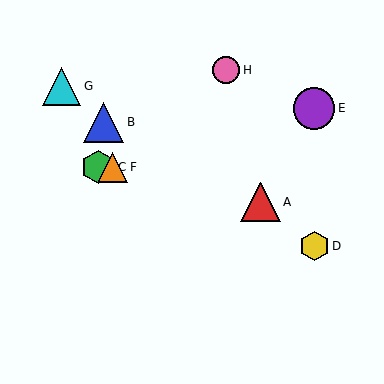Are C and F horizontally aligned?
Yes, both are at y≈167.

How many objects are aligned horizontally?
2 objects (C, F) are aligned horizontally.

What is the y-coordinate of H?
Object H is at y≈70.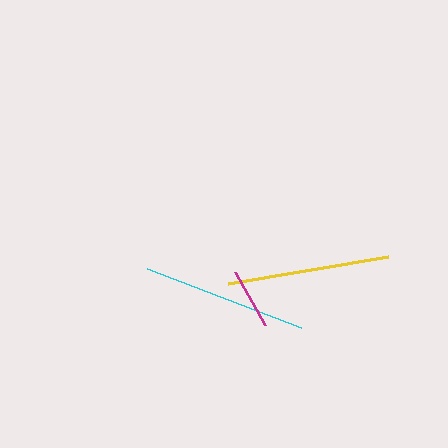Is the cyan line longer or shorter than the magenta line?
The cyan line is longer than the magenta line.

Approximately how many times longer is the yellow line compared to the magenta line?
The yellow line is approximately 2.7 times the length of the magenta line.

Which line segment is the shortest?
The magenta line is the shortest at approximately 61 pixels.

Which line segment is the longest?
The cyan line is the longest at approximately 165 pixels.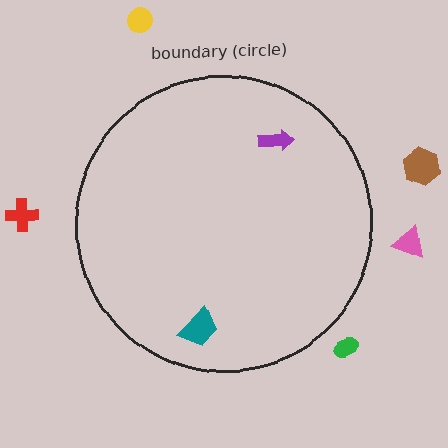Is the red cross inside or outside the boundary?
Outside.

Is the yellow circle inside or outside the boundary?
Outside.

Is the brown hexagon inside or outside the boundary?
Outside.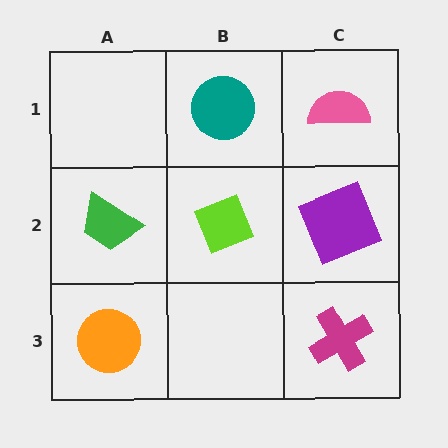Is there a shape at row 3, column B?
No, that cell is empty.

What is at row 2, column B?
A lime diamond.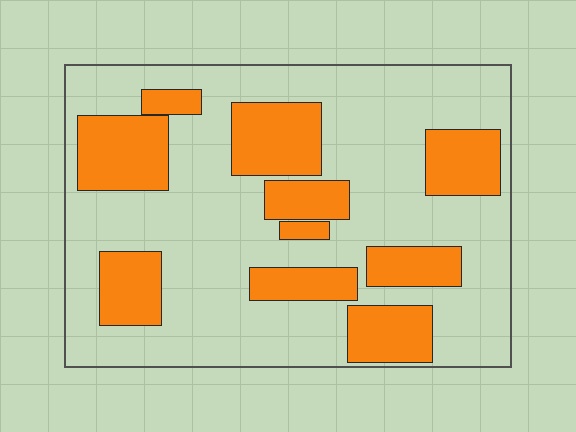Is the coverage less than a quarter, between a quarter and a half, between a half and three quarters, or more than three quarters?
Between a quarter and a half.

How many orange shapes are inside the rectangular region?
10.